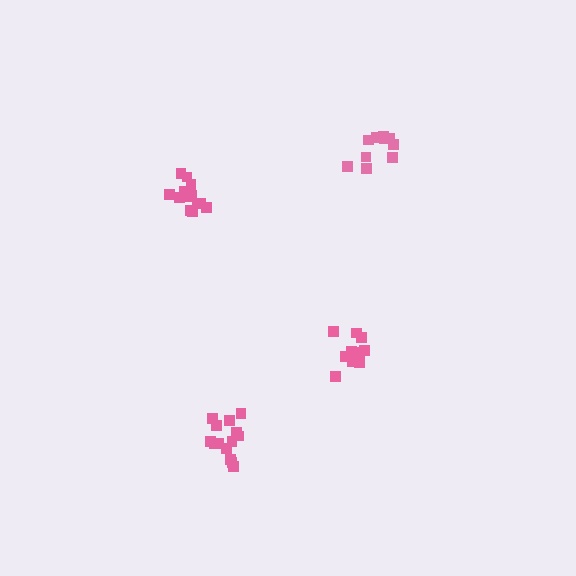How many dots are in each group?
Group 1: 13 dots, Group 2: 10 dots, Group 3: 10 dots, Group 4: 15 dots (48 total).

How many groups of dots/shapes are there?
There are 4 groups.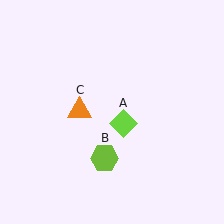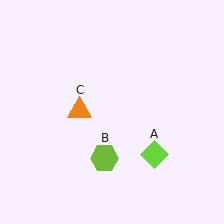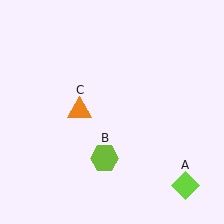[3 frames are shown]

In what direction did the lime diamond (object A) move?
The lime diamond (object A) moved down and to the right.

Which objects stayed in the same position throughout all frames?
Lime hexagon (object B) and orange triangle (object C) remained stationary.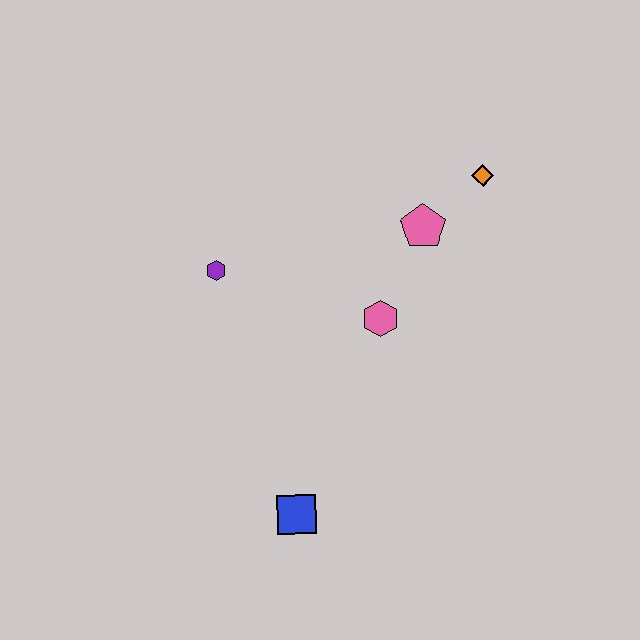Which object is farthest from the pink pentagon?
The blue square is farthest from the pink pentagon.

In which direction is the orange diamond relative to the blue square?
The orange diamond is above the blue square.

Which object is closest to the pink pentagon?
The orange diamond is closest to the pink pentagon.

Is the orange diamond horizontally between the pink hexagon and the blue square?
No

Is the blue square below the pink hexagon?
Yes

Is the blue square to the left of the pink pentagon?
Yes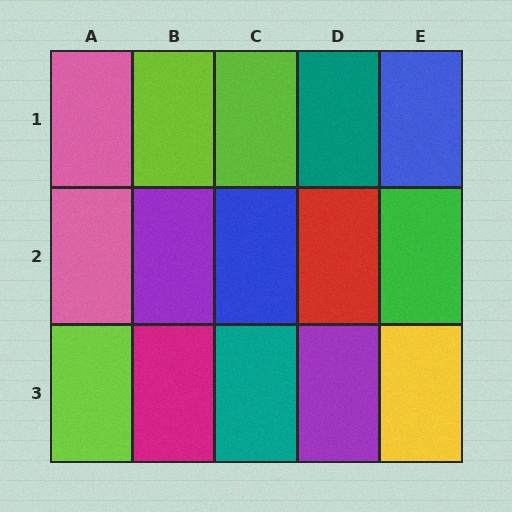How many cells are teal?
2 cells are teal.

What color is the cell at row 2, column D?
Red.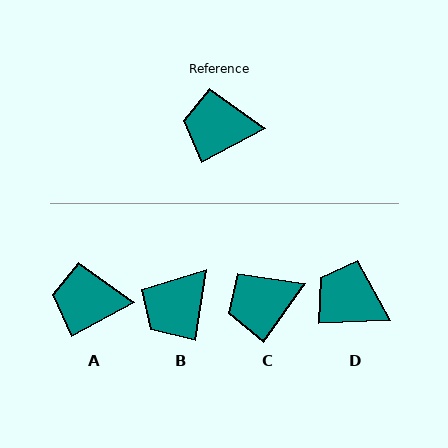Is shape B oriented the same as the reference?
No, it is off by about 52 degrees.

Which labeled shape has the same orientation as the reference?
A.